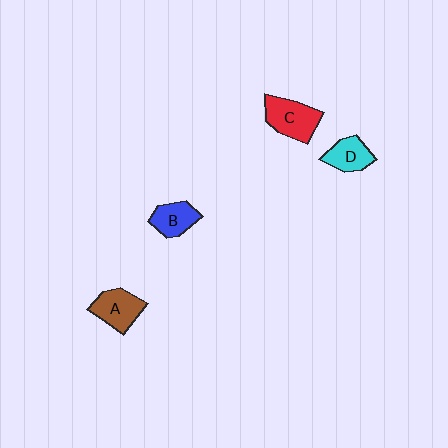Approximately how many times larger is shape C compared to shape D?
Approximately 1.4 times.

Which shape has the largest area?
Shape C (red).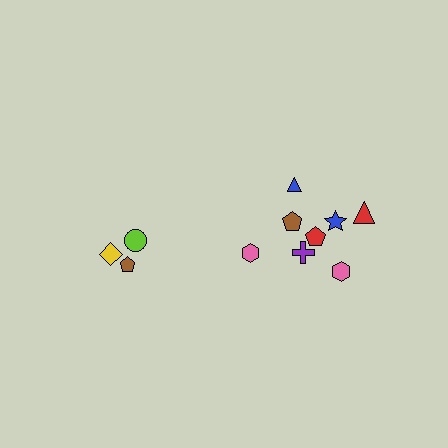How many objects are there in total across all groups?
There are 11 objects.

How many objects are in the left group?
There are 3 objects.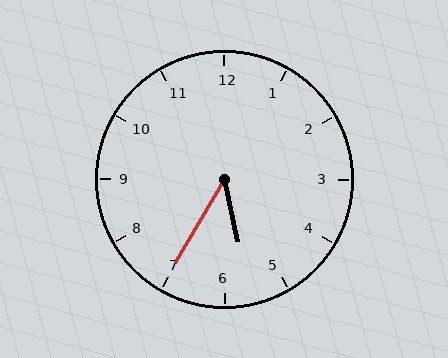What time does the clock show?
5:35.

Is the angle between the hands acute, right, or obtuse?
It is acute.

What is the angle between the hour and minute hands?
Approximately 42 degrees.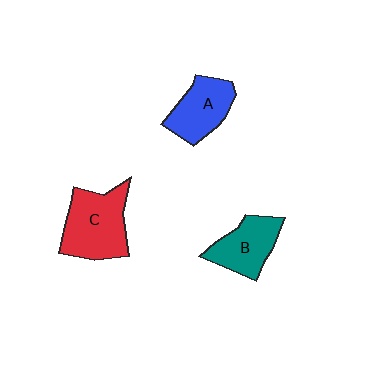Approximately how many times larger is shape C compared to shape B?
Approximately 1.4 times.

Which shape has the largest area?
Shape C (red).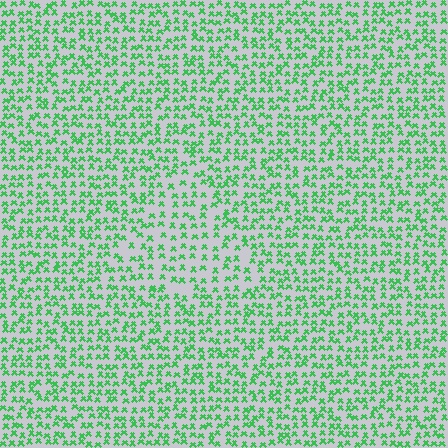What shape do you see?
I see a triangle.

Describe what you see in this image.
The image contains small green elements arranged at two different densities. A triangle-shaped region is visible where the elements are less densely packed than the surrounding area.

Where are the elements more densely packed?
The elements are more densely packed outside the triangle boundary.